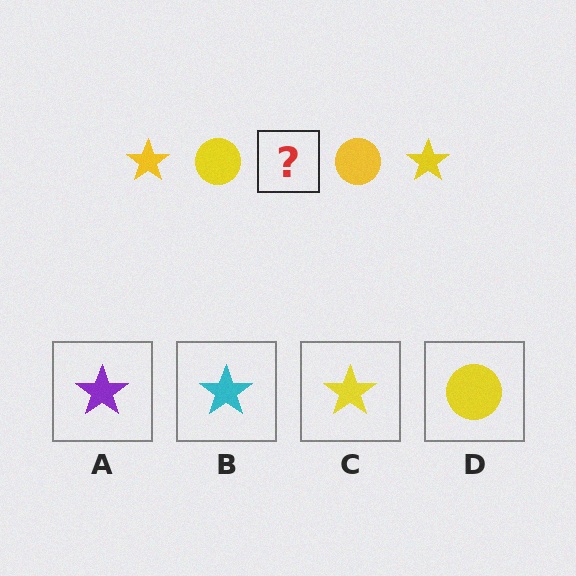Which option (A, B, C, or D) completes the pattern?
C.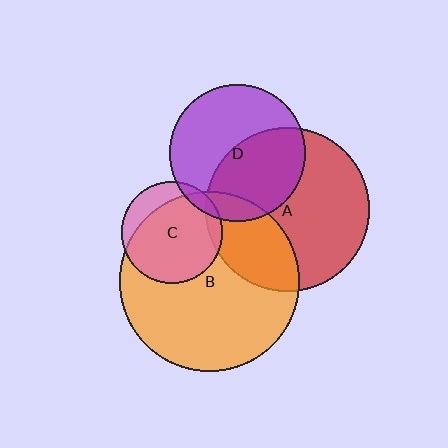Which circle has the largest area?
Circle B (orange).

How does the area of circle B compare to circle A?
Approximately 1.2 times.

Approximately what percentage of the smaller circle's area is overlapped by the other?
Approximately 80%.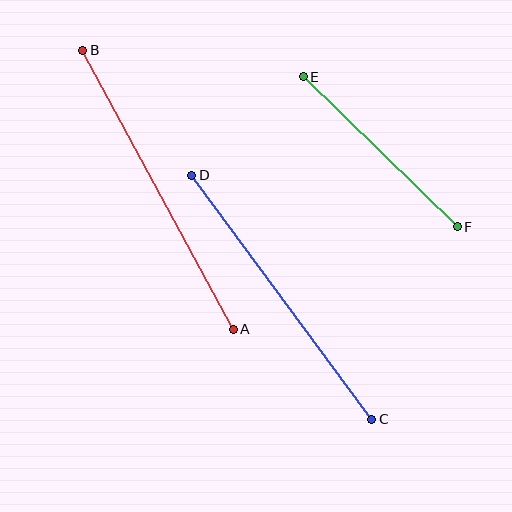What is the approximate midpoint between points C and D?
The midpoint is at approximately (282, 297) pixels.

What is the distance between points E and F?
The distance is approximately 215 pixels.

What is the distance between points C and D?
The distance is approximately 304 pixels.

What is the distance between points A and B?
The distance is approximately 317 pixels.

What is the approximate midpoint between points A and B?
The midpoint is at approximately (158, 190) pixels.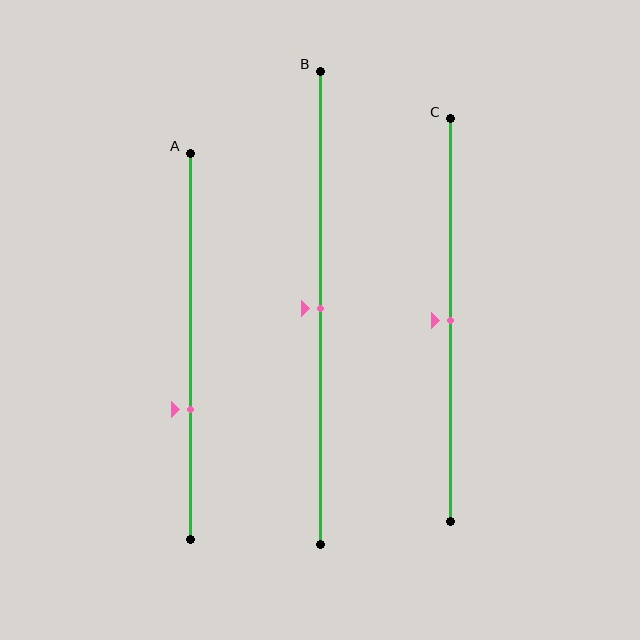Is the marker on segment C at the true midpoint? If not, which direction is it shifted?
Yes, the marker on segment C is at the true midpoint.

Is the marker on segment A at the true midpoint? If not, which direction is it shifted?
No, the marker on segment A is shifted downward by about 16% of the segment length.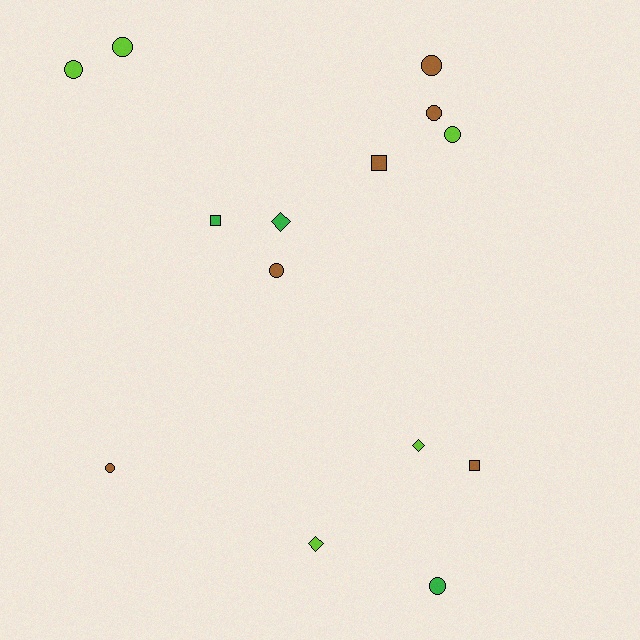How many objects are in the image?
There are 14 objects.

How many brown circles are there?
There are 4 brown circles.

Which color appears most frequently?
Brown, with 6 objects.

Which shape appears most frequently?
Circle, with 8 objects.